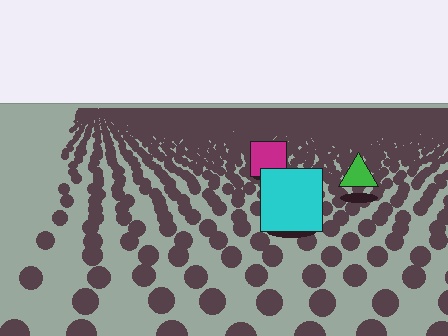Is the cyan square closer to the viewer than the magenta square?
Yes. The cyan square is closer — you can tell from the texture gradient: the ground texture is coarser near it.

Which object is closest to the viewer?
The cyan square is closest. The texture marks near it are larger and more spread out.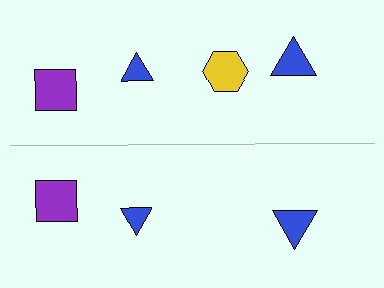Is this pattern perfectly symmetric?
No, the pattern is not perfectly symmetric. A yellow hexagon is missing from the bottom side.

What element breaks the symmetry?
A yellow hexagon is missing from the bottom side.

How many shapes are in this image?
There are 7 shapes in this image.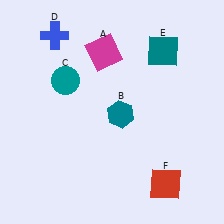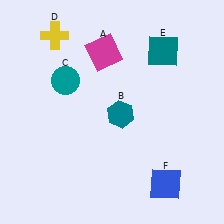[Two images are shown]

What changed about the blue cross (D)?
In Image 1, D is blue. In Image 2, it changed to yellow.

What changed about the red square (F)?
In Image 1, F is red. In Image 2, it changed to blue.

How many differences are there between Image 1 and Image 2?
There are 2 differences between the two images.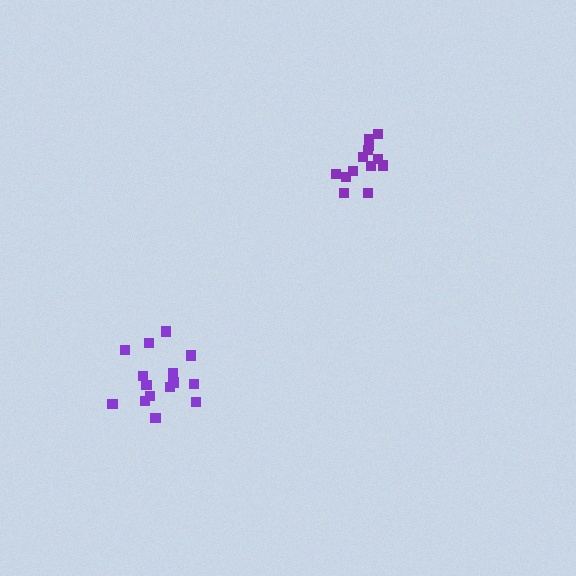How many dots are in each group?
Group 1: 13 dots, Group 2: 15 dots (28 total).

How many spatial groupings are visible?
There are 2 spatial groupings.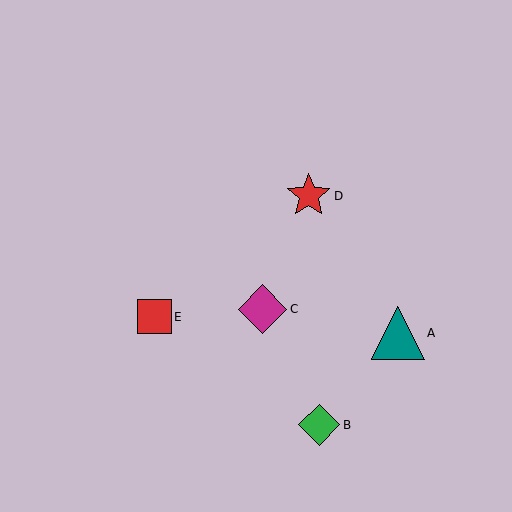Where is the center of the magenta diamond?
The center of the magenta diamond is at (263, 309).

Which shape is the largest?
The teal triangle (labeled A) is the largest.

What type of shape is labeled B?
Shape B is a green diamond.